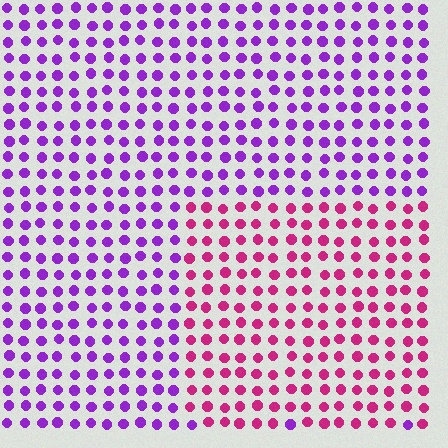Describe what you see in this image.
The image is filled with small purple elements in a uniform arrangement. A rectangle-shaped region is visible where the elements are tinted to a slightly different hue, forming a subtle color boundary.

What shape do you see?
I see a rectangle.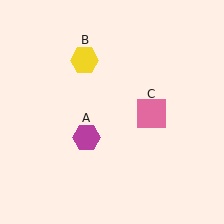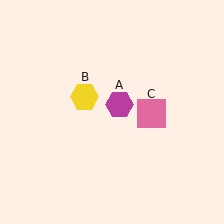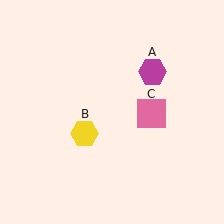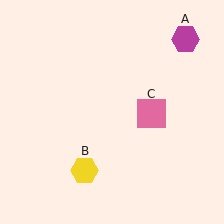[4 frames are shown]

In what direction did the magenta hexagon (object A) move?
The magenta hexagon (object A) moved up and to the right.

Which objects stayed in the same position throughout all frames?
Pink square (object C) remained stationary.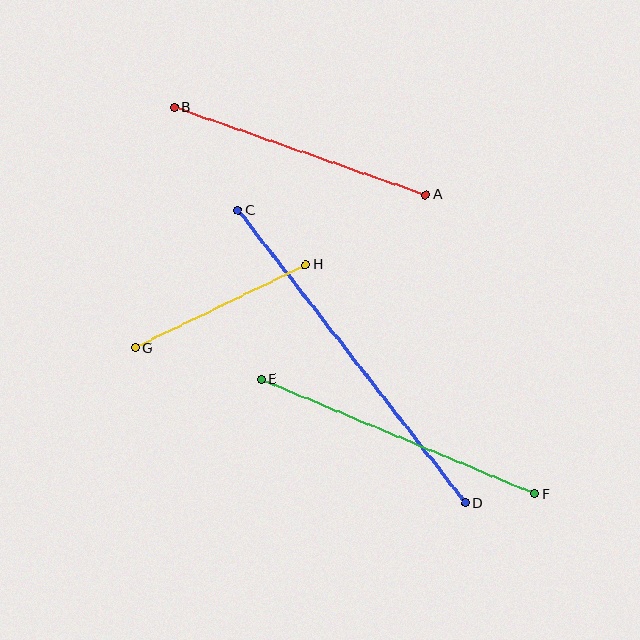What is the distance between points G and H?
The distance is approximately 190 pixels.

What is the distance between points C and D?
The distance is approximately 371 pixels.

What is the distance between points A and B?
The distance is approximately 266 pixels.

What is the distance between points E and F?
The distance is approximately 297 pixels.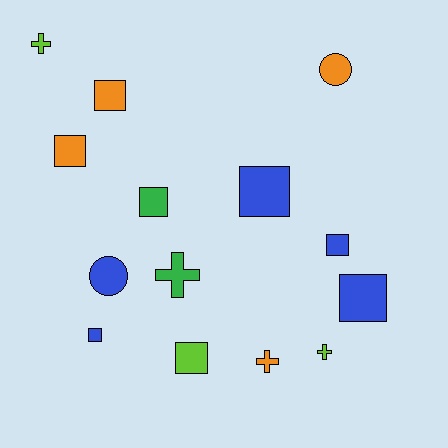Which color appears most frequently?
Blue, with 5 objects.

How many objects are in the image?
There are 14 objects.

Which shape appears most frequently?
Square, with 8 objects.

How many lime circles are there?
There are no lime circles.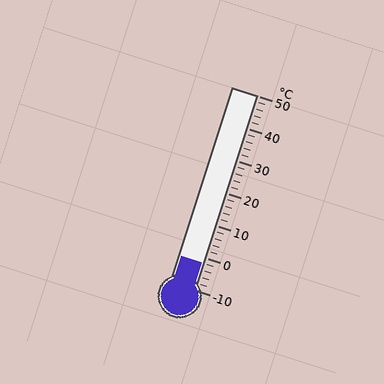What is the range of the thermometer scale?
The thermometer scale ranges from -10°C to 50°C.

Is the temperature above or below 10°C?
The temperature is below 10°C.